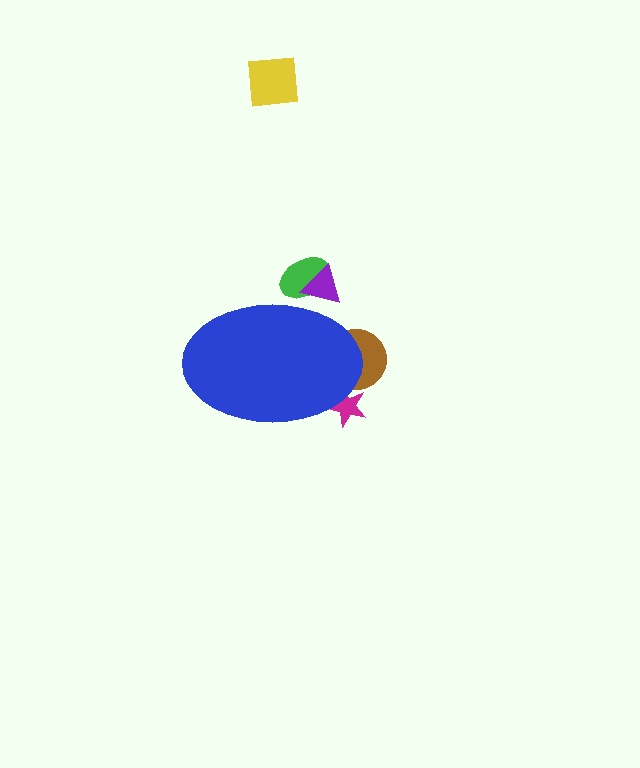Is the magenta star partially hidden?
Yes, the magenta star is partially hidden behind the blue ellipse.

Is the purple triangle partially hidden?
Yes, the purple triangle is partially hidden behind the blue ellipse.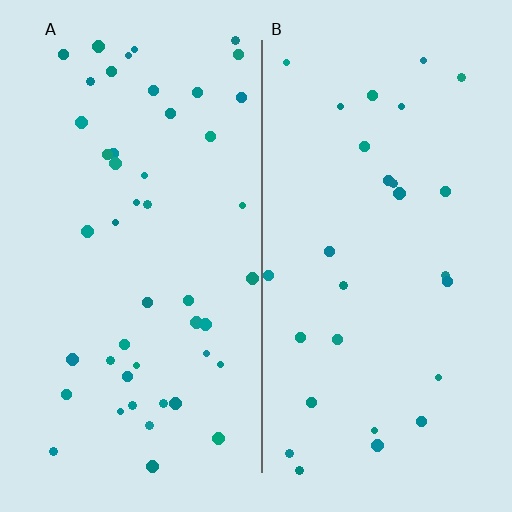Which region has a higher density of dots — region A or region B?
A (the left).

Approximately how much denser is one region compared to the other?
Approximately 1.7× — region A over region B.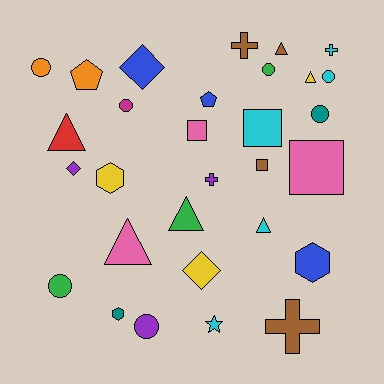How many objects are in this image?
There are 30 objects.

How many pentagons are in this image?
There are 2 pentagons.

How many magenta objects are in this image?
There is 1 magenta object.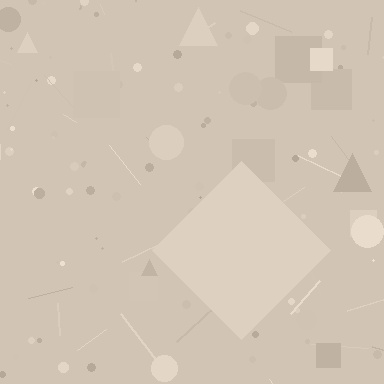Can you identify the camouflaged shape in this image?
The camouflaged shape is a diamond.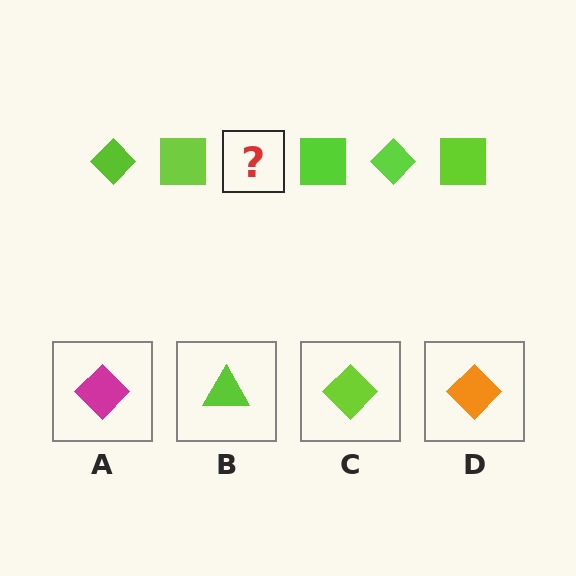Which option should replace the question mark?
Option C.